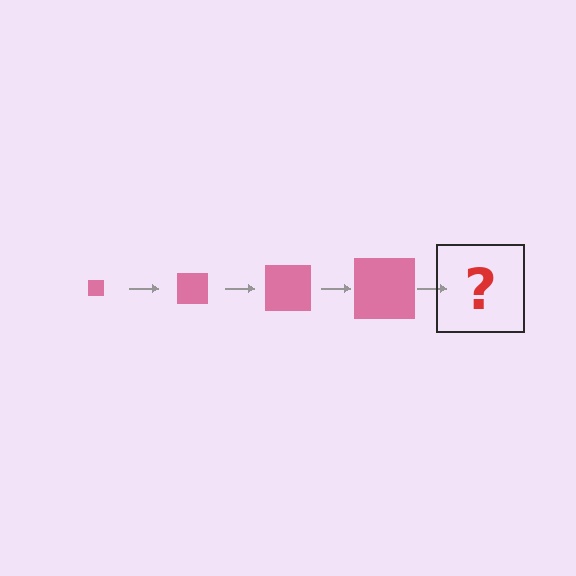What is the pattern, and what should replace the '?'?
The pattern is that the square gets progressively larger each step. The '?' should be a pink square, larger than the previous one.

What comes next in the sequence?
The next element should be a pink square, larger than the previous one.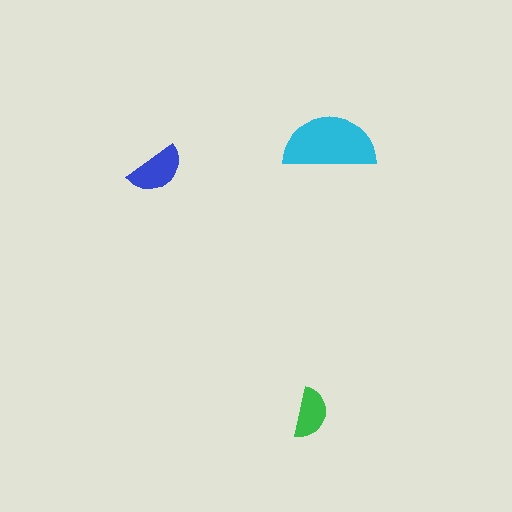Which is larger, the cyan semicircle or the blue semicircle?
The cyan one.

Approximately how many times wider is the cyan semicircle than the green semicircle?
About 2 times wider.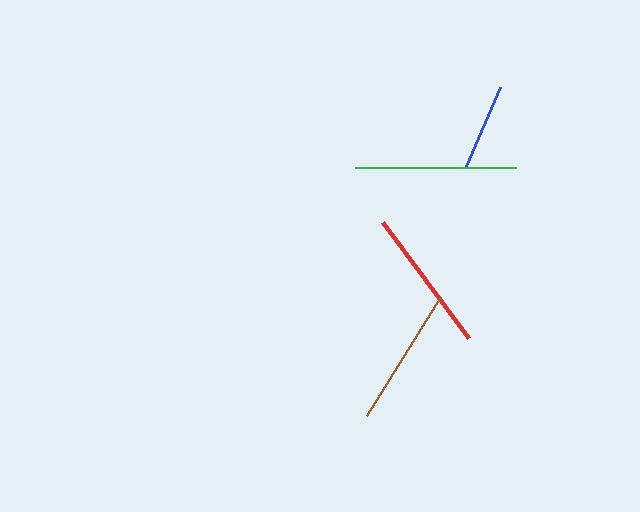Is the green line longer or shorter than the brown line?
The green line is longer than the brown line.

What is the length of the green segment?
The green segment is approximately 161 pixels long.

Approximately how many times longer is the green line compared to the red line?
The green line is approximately 1.1 times the length of the red line.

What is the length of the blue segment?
The blue segment is approximately 86 pixels long.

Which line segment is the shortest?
The blue line is the shortest at approximately 86 pixels.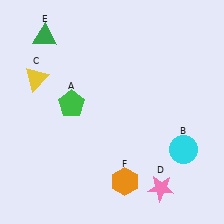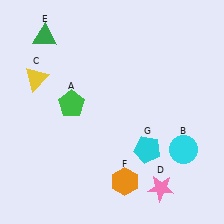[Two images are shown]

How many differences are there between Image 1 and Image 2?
There is 1 difference between the two images.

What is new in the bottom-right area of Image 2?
A cyan pentagon (G) was added in the bottom-right area of Image 2.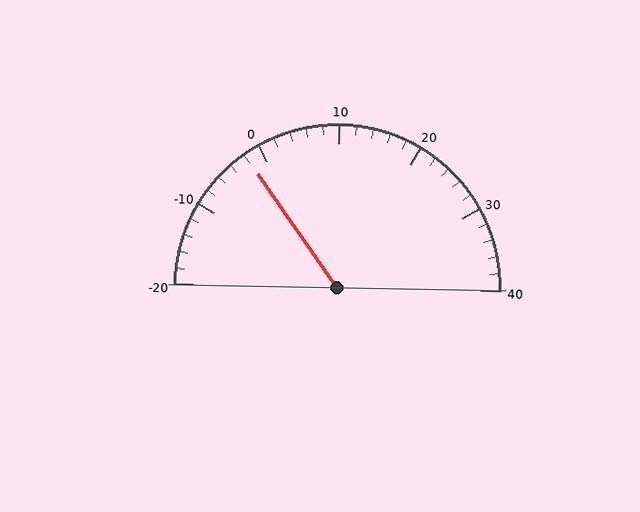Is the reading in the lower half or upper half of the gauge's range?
The reading is in the lower half of the range (-20 to 40).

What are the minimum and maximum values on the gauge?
The gauge ranges from -20 to 40.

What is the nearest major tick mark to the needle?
The nearest major tick mark is 0.